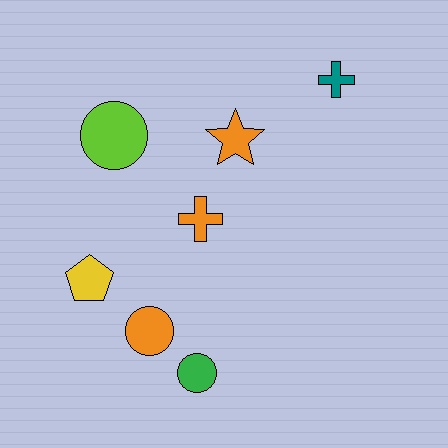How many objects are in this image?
There are 7 objects.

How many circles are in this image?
There are 3 circles.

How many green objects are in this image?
There is 1 green object.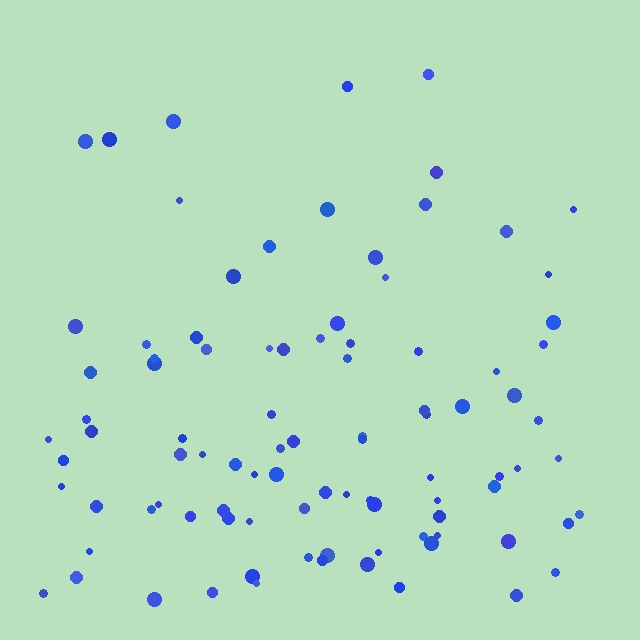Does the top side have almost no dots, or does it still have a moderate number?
Still a moderate number, just noticeably fewer than the bottom.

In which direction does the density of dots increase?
From top to bottom, with the bottom side densest.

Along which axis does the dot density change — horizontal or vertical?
Vertical.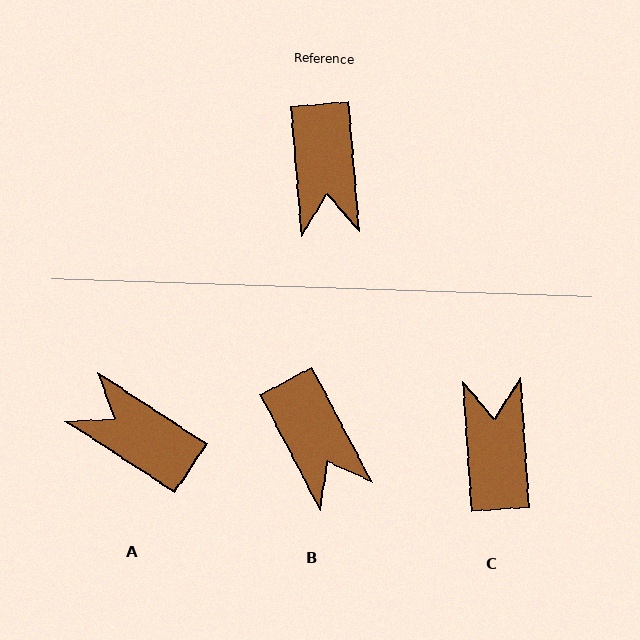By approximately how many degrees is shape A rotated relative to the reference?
Approximately 128 degrees clockwise.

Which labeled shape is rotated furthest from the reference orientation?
C, about 179 degrees away.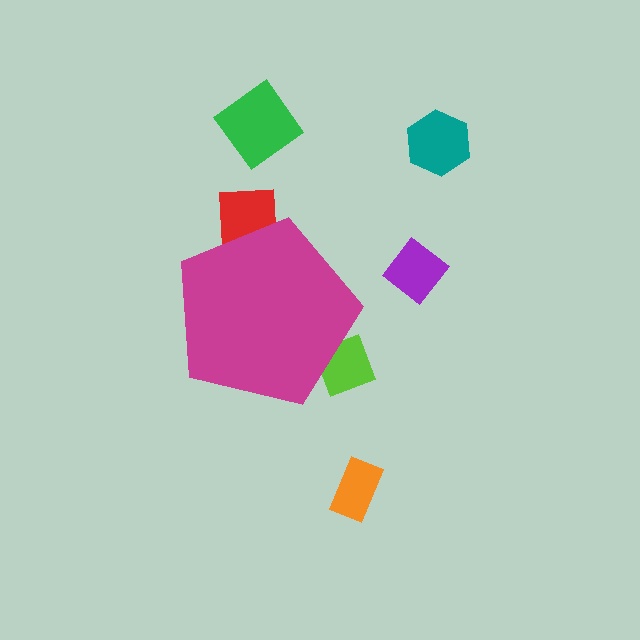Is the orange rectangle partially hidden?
No, the orange rectangle is fully visible.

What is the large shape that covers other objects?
A magenta pentagon.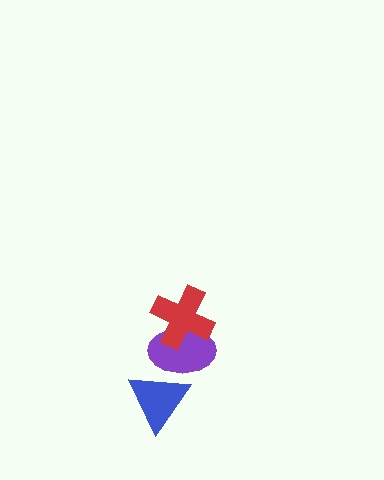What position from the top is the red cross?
The red cross is 1st from the top.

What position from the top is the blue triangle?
The blue triangle is 3rd from the top.